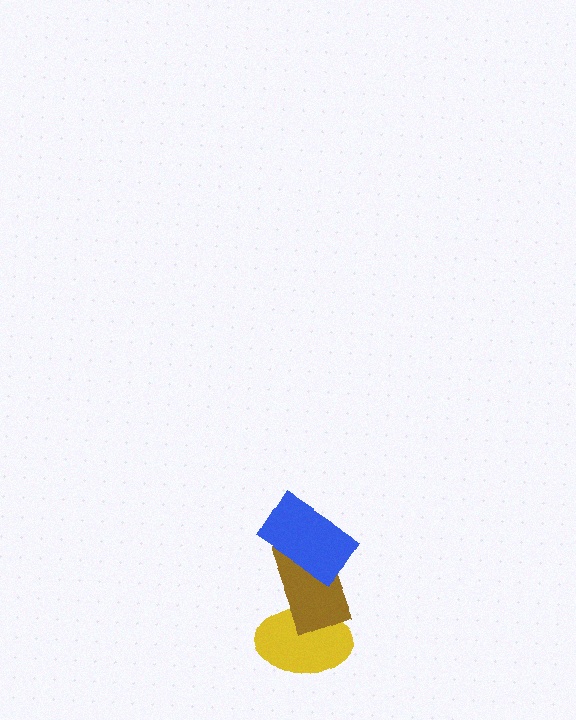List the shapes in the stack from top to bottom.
From top to bottom: the blue rectangle, the brown rectangle, the yellow ellipse.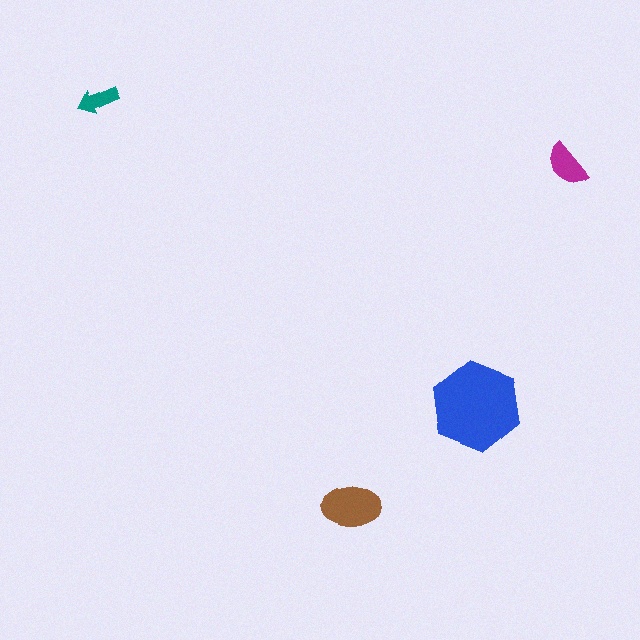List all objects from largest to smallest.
The blue hexagon, the brown ellipse, the magenta semicircle, the teal arrow.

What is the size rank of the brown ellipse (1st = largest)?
2nd.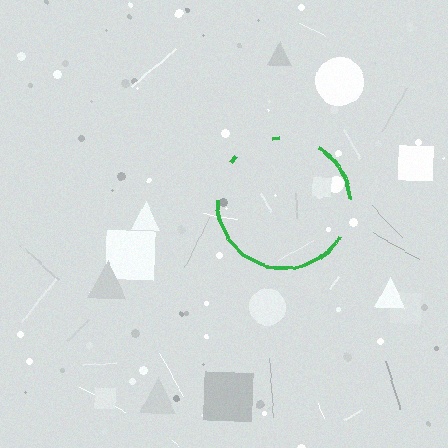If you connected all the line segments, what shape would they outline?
They would outline a circle.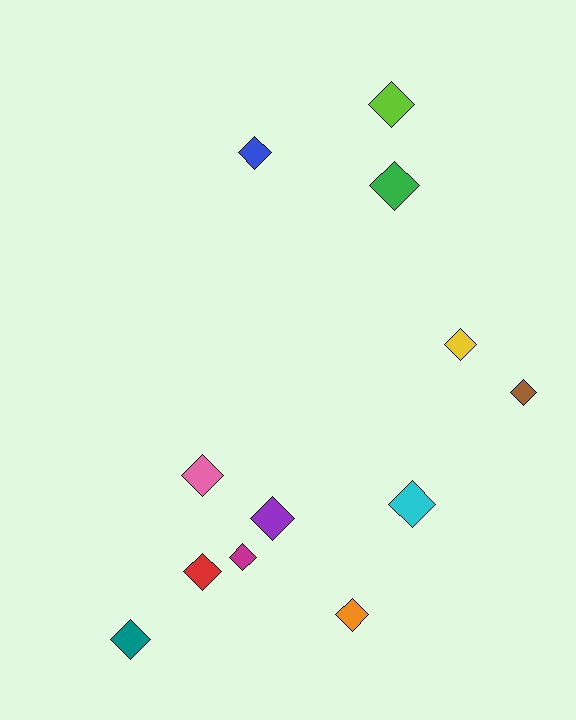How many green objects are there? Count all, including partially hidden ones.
There is 1 green object.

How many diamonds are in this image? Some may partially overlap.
There are 12 diamonds.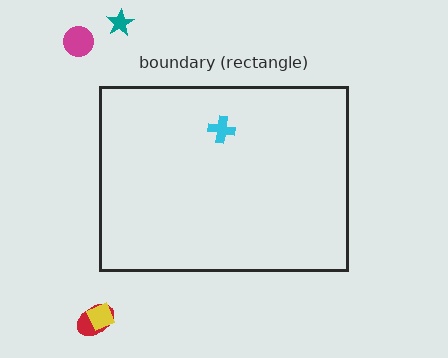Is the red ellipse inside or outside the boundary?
Outside.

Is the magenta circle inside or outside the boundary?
Outside.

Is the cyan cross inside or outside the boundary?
Inside.